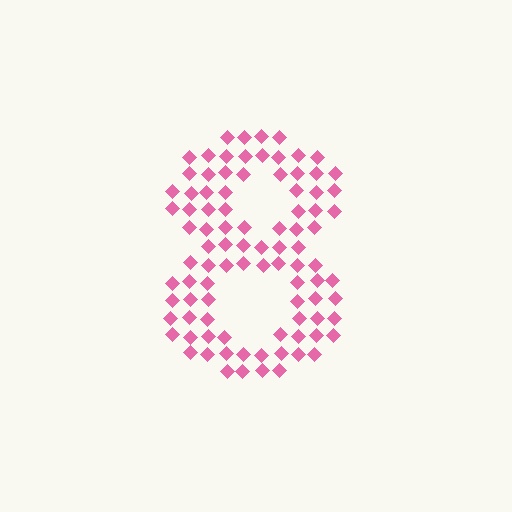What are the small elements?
The small elements are diamonds.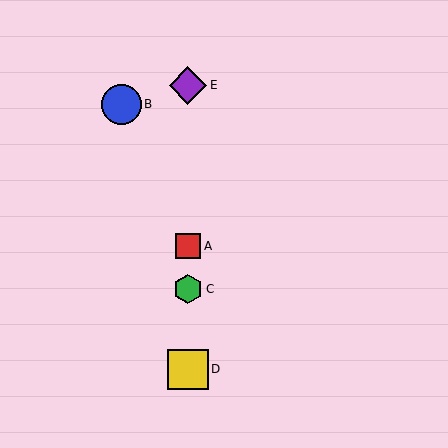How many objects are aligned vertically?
4 objects (A, C, D, E) are aligned vertically.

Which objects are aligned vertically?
Objects A, C, D, E are aligned vertically.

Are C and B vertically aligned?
No, C is at x≈188 and B is at x≈121.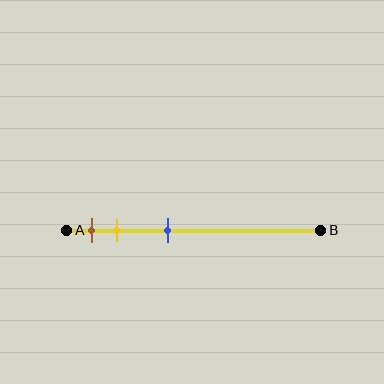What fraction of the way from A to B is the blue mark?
The blue mark is approximately 40% (0.4) of the way from A to B.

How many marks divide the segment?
There are 3 marks dividing the segment.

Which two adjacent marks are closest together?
The brown and yellow marks are the closest adjacent pair.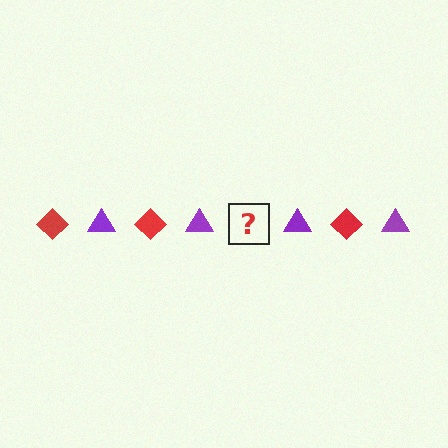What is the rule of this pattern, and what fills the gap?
The rule is that the pattern alternates between red diamond and purple triangle. The gap should be filled with a red diamond.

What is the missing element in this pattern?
The missing element is a red diamond.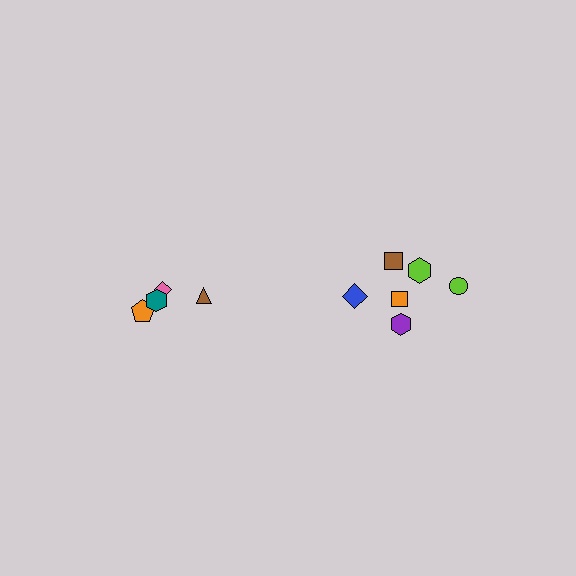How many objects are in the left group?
There are 4 objects.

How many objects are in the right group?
There are 6 objects.